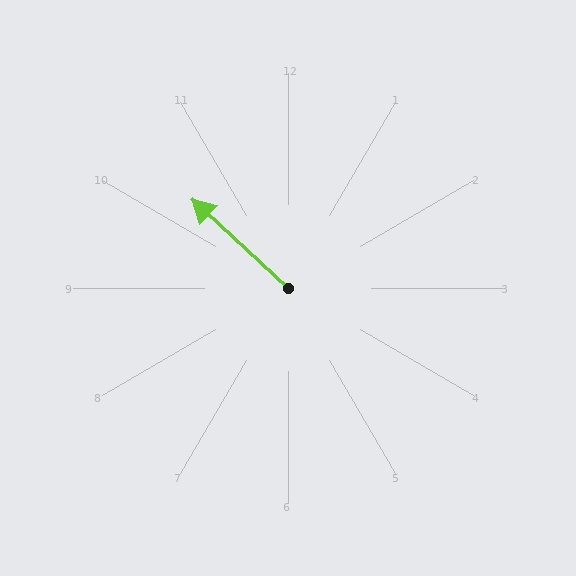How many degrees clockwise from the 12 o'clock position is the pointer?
Approximately 313 degrees.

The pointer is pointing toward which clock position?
Roughly 10 o'clock.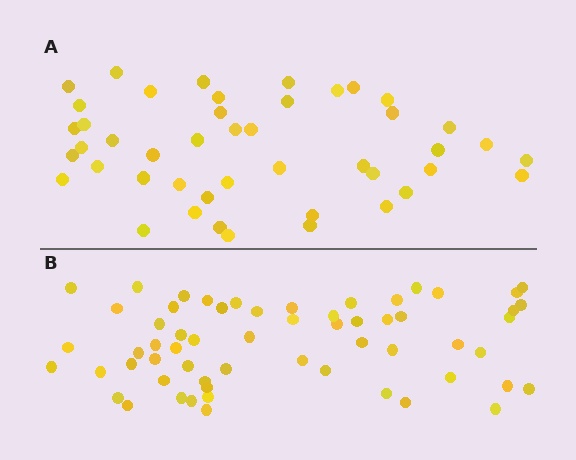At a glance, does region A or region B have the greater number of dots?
Region B (the bottom region) has more dots.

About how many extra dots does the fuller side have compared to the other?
Region B has approximately 15 more dots than region A.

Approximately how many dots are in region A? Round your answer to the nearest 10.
About 40 dots. (The exact count is 45, which rounds to 40.)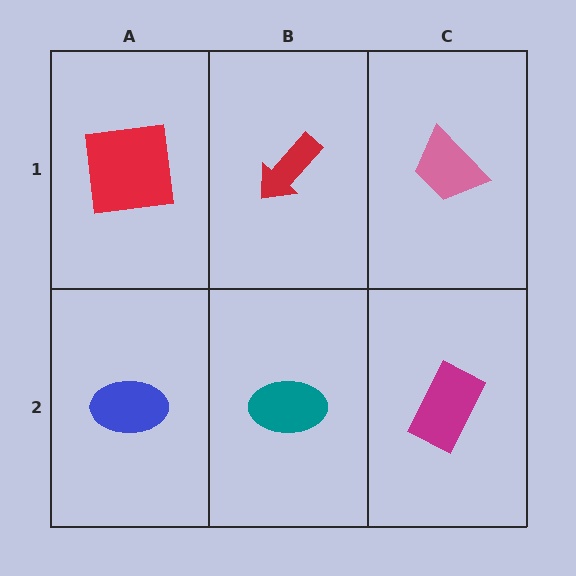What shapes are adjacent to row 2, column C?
A pink trapezoid (row 1, column C), a teal ellipse (row 2, column B).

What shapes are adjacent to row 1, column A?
A blue ellipse (row 2, column A), a red arrow (row 1, column B).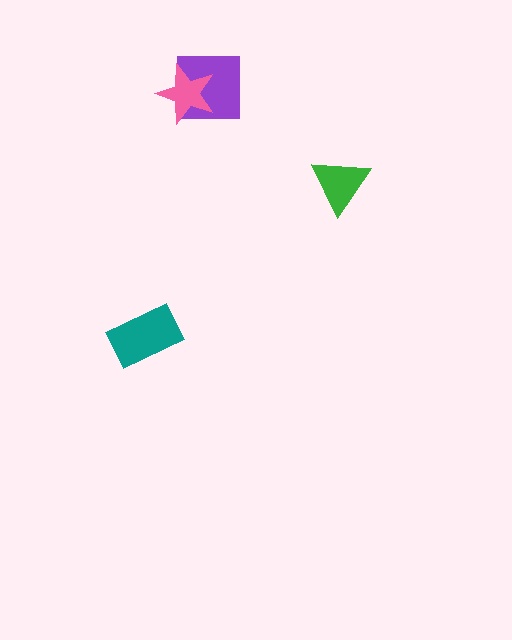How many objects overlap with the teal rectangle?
0 objects overlap with the teal rectangle.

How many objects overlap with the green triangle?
0 objects overlap with the green triangle.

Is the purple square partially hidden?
Yes, it is partially covered by another shape.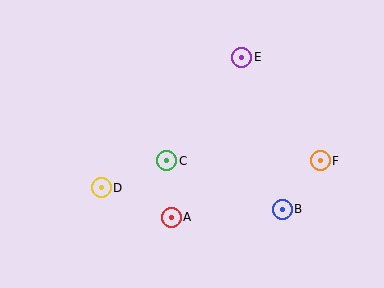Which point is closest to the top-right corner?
Point E is closest to the top-right corner.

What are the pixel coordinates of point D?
Point D is at (101, 188).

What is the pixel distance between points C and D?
The distance between C and D is 71 pixels.